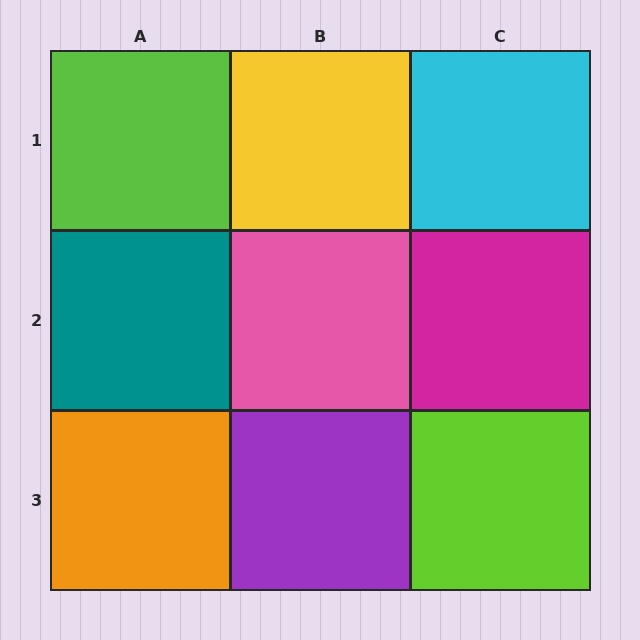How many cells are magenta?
1 cell is magenta.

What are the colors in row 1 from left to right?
Lime, yellow, cyan.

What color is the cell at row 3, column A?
Orange.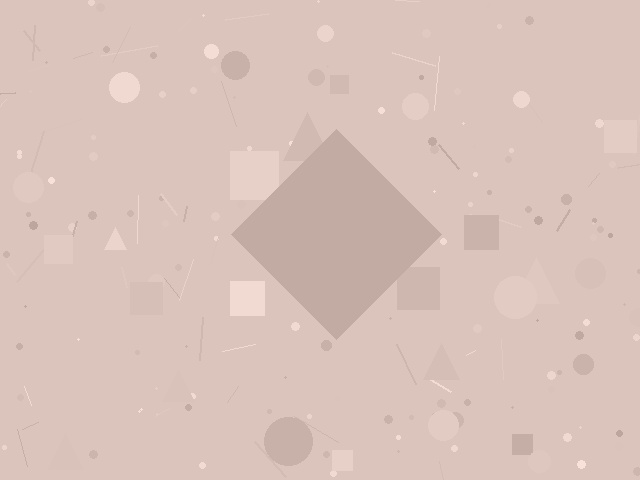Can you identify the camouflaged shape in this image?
The camouflaged shape is a diamond.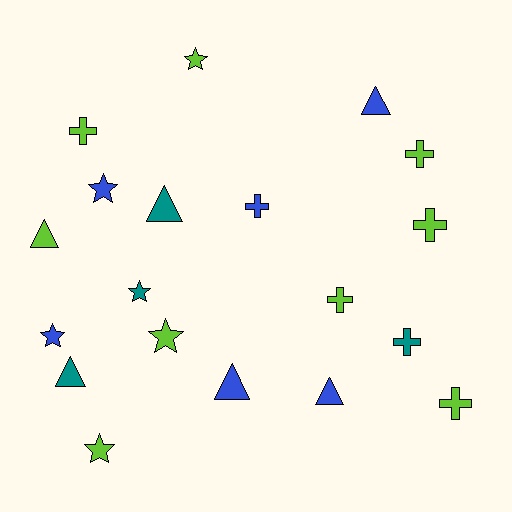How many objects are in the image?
There are 19 objects.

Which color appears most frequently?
Lime, with 9 objects.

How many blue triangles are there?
There are 3 blue triangles.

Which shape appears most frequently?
Cross, with 7 objects.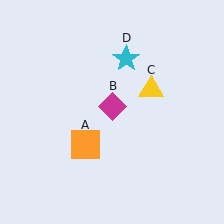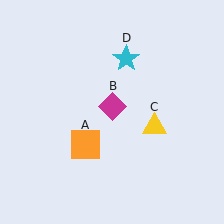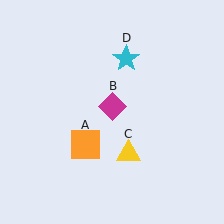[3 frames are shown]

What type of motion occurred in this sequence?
The yellow triangle (object C) rotated clockwise around the center of the scene.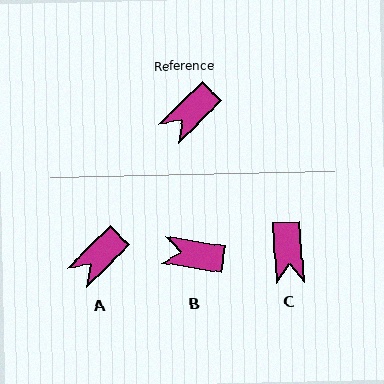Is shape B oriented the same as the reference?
No, it is off by about 54 degrees.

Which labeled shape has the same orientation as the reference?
A.